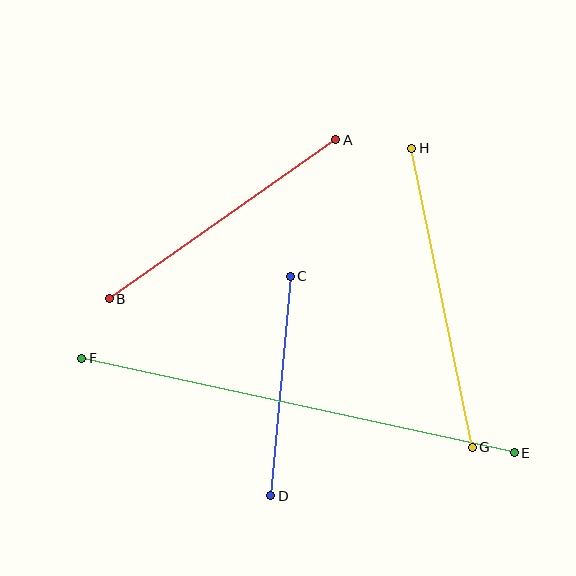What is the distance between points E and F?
The distance is approximately 443 pixels.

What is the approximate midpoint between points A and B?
The midpoint is at approximately (223, 219) pixels.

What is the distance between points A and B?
The distance is approximately 277 pixels.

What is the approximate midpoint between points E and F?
The midpoint is at approximately (298, 405) pixels.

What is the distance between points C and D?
The distance is approximately 221 pixels.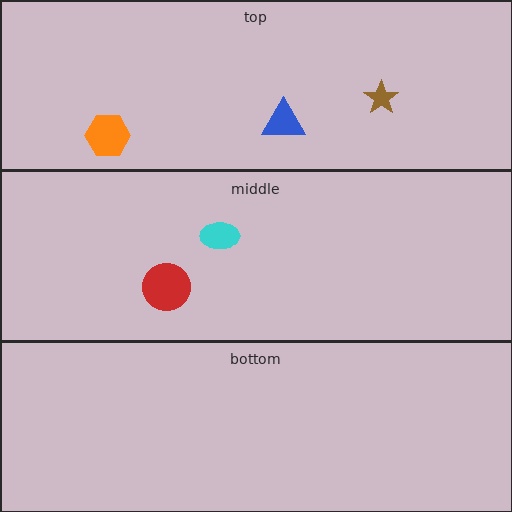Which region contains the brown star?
The top region.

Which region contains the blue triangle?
The top region.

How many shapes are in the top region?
3.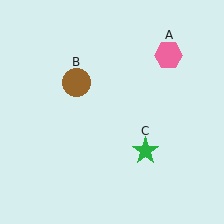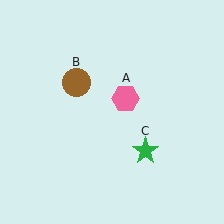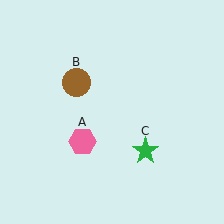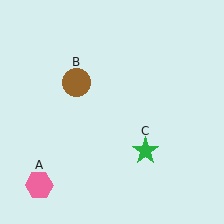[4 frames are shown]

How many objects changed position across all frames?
1 object changed position: pink hexagon (object A).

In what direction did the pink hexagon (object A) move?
The pink hexagon (object A) moved down and to the left.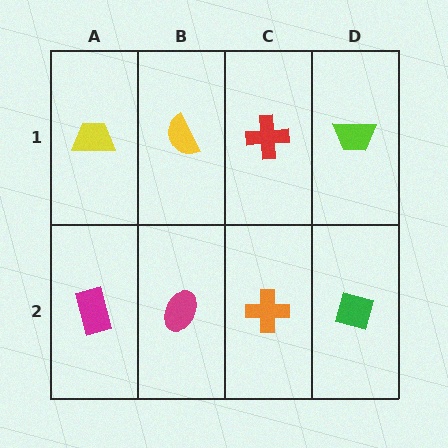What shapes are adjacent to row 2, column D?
A lime trapezoid (row 1, column D), an orange cross (row 2, column C).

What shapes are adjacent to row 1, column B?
A magenta ellipse (row 2, column B), a yellow trapezoid (row 1, column A), a red cross (row 1, column C).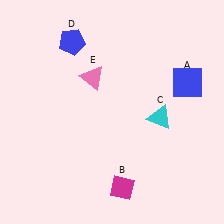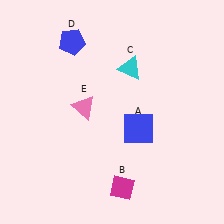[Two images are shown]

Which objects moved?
The objects that moved are: the blue square (A), the cyan triangle (C), the pink triangle (E).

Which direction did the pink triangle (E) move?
The pink triangle (E) moved down.